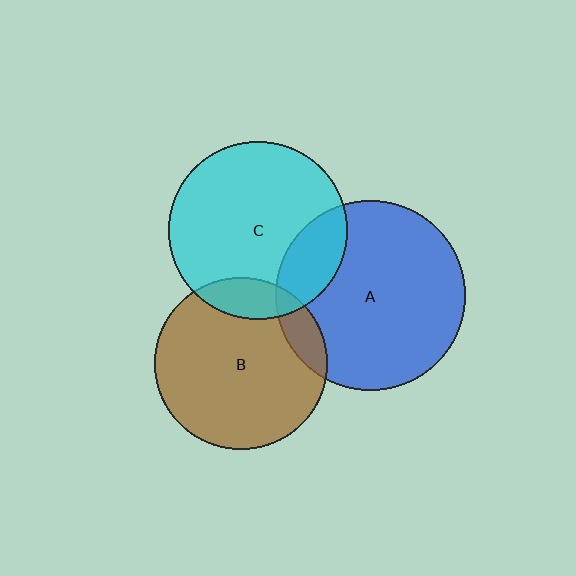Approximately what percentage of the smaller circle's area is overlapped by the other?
Approximately 20%.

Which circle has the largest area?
Circle A (blue).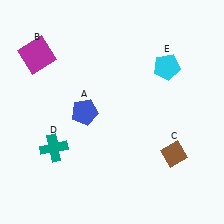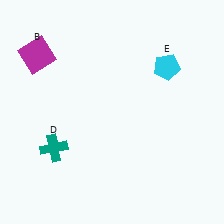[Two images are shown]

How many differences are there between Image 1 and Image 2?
There are 2 differences between the two images.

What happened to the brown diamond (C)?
The brown diamond (C) was removed in Image 2. It was in the bottom-right area of Image 1.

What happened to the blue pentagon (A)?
The blue pentagon (A) was removed in Image 2. It was in the bottom-left area of Image 1.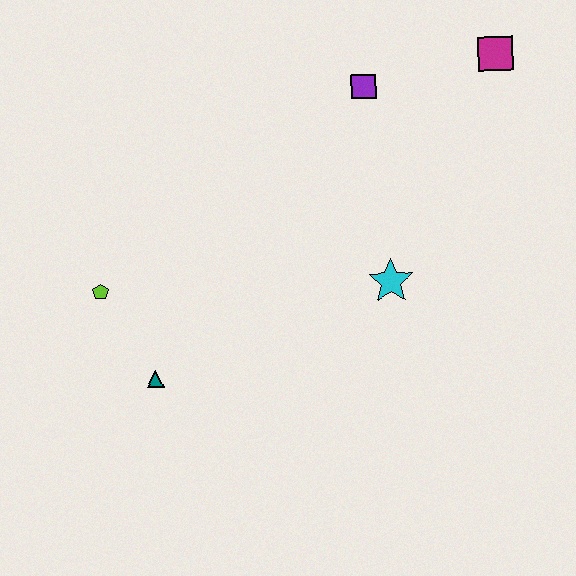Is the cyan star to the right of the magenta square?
No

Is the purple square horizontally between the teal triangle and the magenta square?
Yes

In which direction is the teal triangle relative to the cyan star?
The teal triangle is to the left of the cyan star.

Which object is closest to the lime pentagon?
The teal triangle is closest to the lime pentagon.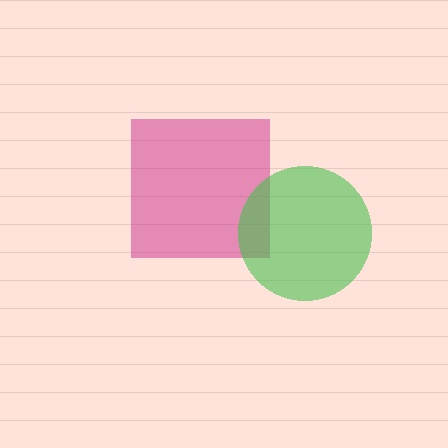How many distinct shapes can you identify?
There are 2 distinct shapes: a magenta square, a green circle.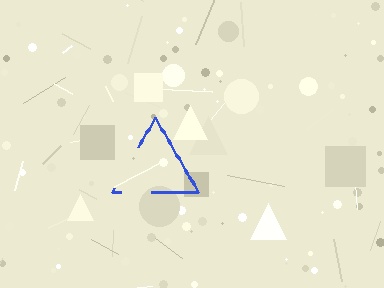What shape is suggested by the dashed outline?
The dashed outline suggests a triangle.